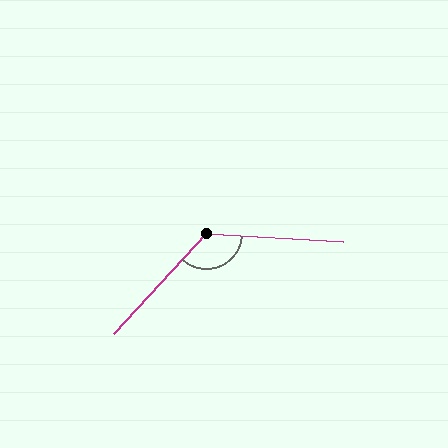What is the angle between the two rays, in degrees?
Approximately 129 degrees.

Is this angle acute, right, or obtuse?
It is obtuse.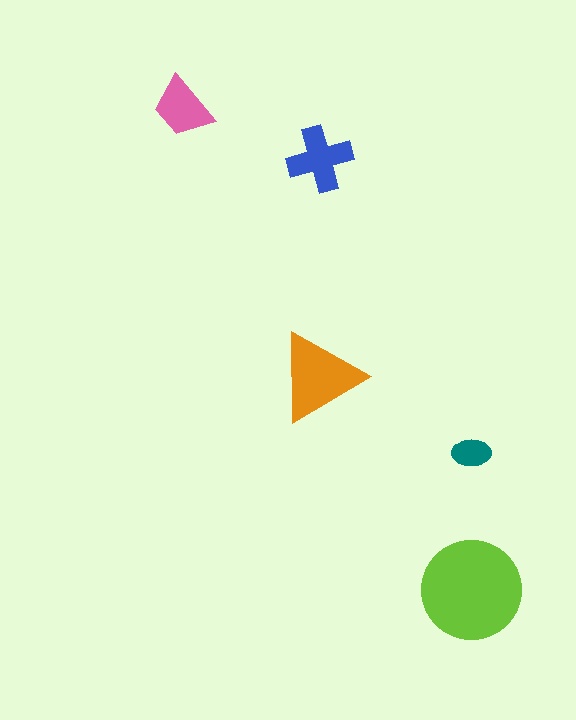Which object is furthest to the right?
The lime circle is rightmost.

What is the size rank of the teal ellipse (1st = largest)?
5th.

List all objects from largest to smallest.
The lime circle, the orange triangle, the blue cross, the pink trapezoid, the teal ellipse.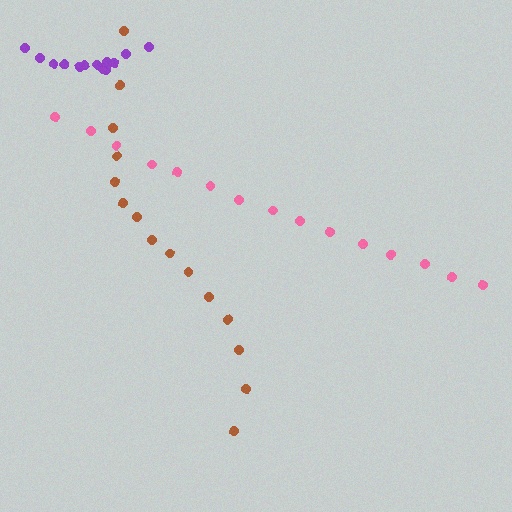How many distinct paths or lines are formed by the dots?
There are 3 distinct paths.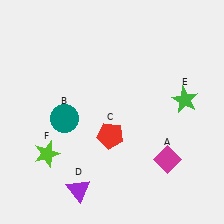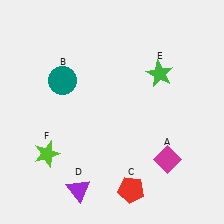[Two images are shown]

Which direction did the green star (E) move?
The green star (E) moved up.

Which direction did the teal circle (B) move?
The teal circle (B) moved up.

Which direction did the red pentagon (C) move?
The red pentagon (C) moved down.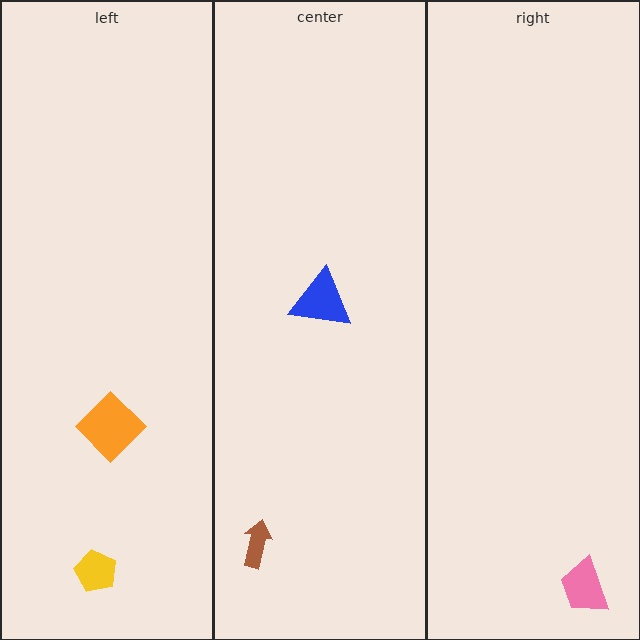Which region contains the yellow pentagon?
The left region.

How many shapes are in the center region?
2.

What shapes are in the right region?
The pink trapezoid.